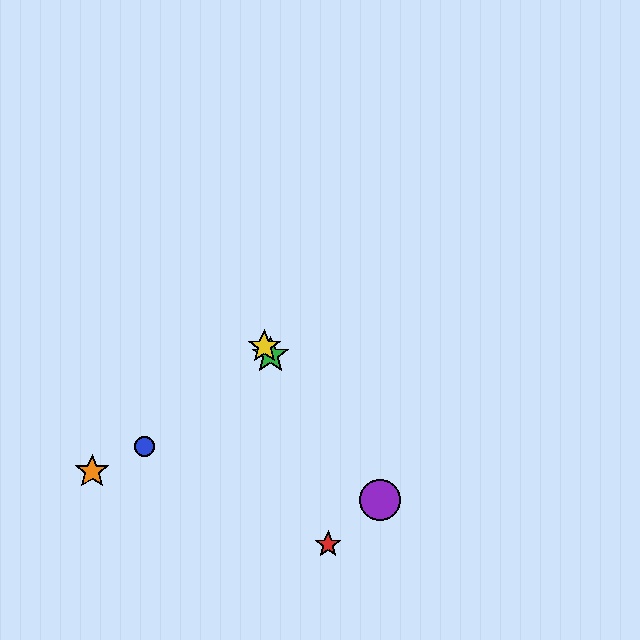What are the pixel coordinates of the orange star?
The orange star is at (92, 471).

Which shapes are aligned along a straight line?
The green star, the yellow star, the purple circle are aligned along a straight line.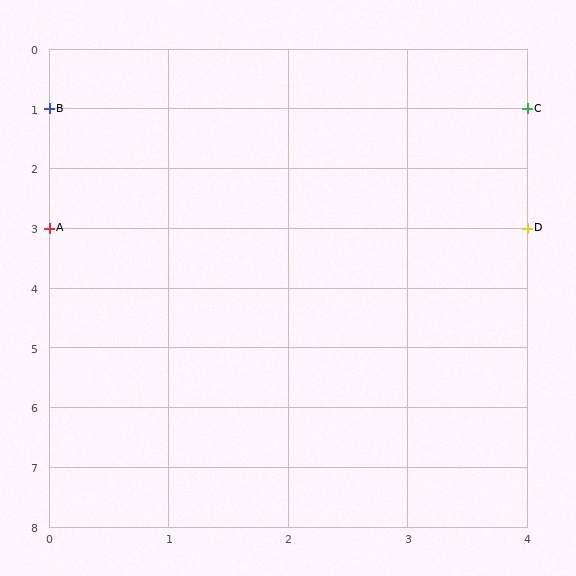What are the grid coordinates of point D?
Point D is at grid coordinates (4, 3).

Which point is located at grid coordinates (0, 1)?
Point B is at (0, 1).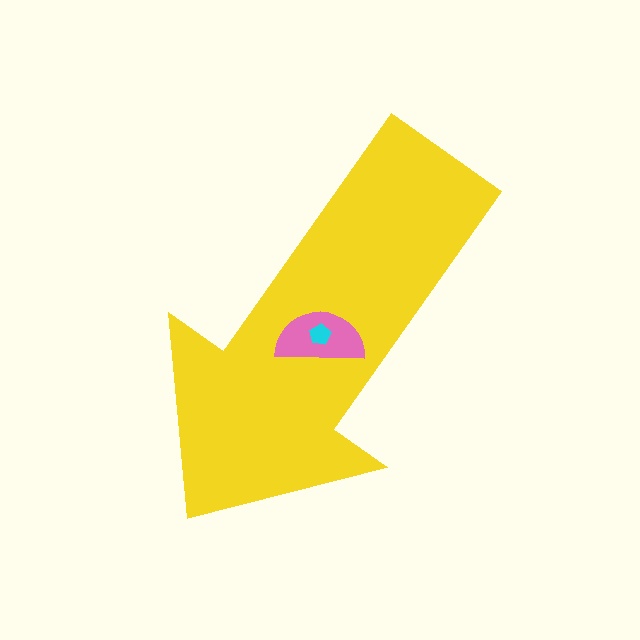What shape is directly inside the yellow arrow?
The pink semicircle.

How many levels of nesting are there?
3.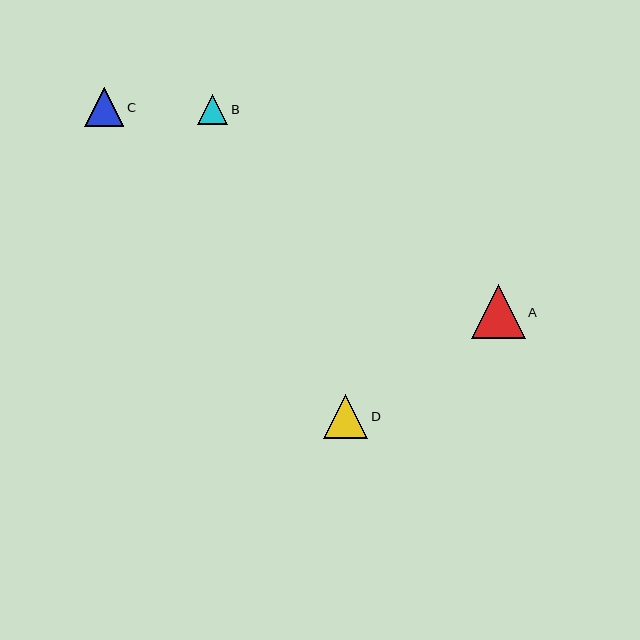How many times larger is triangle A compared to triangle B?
Triangle A is approximately 1.8 times the size of triangle B.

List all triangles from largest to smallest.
From largest to smallest: A, D, C, B.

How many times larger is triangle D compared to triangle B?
Triangle D is approximately 1.5 times the size of triangle B.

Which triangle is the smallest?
Triangle B is the smallest with a size of approximately 30 pixels.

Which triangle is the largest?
Triangle A is the largest with a size of approximately 54 pixels.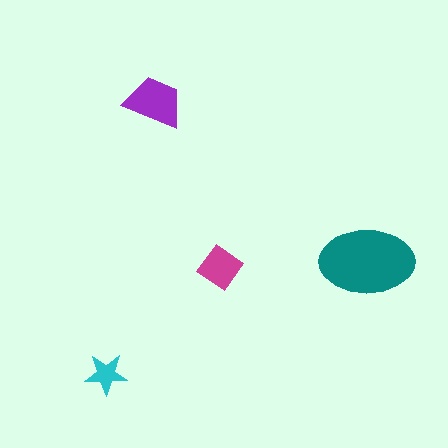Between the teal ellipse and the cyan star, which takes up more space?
The teal ellipse.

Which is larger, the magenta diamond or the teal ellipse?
The teal ellipse.